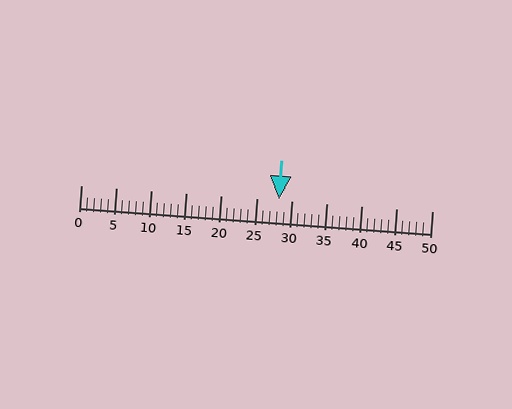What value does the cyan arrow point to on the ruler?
The cyan arrow points to approximately 28.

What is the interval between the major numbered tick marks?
The major tick marks are spaced 5 units apart.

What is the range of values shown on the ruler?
The ruler shows values from 0 to 50.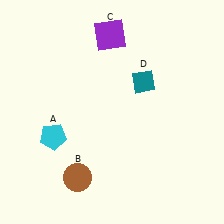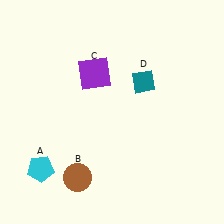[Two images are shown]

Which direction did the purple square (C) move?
The purple square (C) moved down.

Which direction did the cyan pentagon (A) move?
The cyan pentagon (A) moved down.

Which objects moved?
The objects that moved are: the cyan pentagon (A), the purple square (C).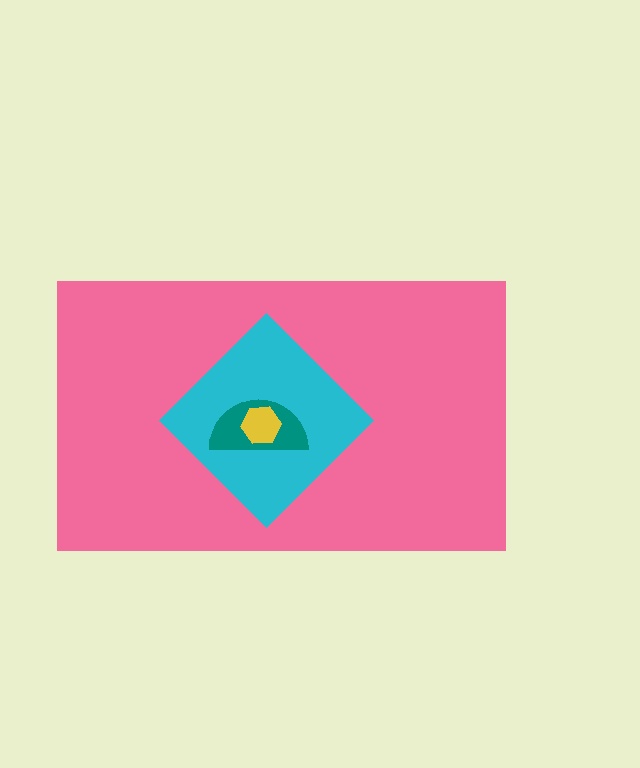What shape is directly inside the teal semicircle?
The yellow hexagon.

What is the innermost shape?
The yellow hexagon.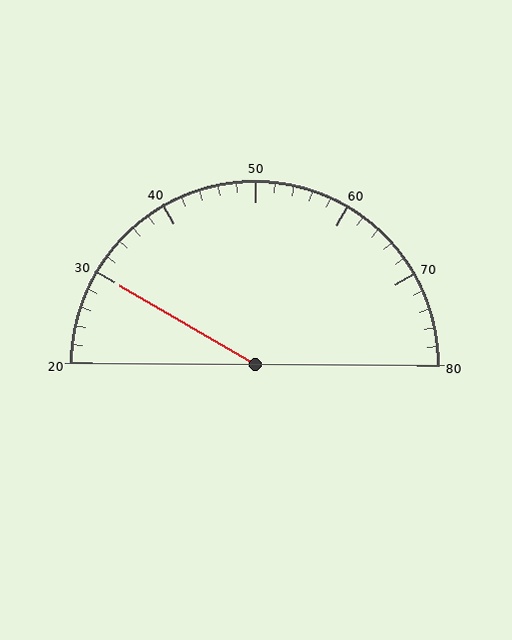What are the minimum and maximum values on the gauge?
The gauge ranges from 20 to 80.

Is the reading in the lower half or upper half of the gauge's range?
The reading is in the lower half of the range (20 to 80).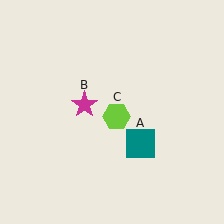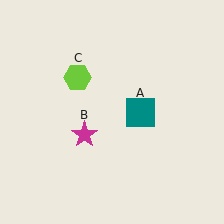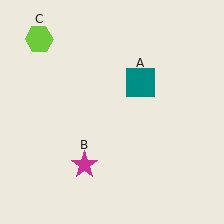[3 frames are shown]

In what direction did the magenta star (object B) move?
The magenta star (object B) moved down.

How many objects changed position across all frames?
3 objects changed position: teal square (object A), magenta star (object B), lime hexagon (object C).